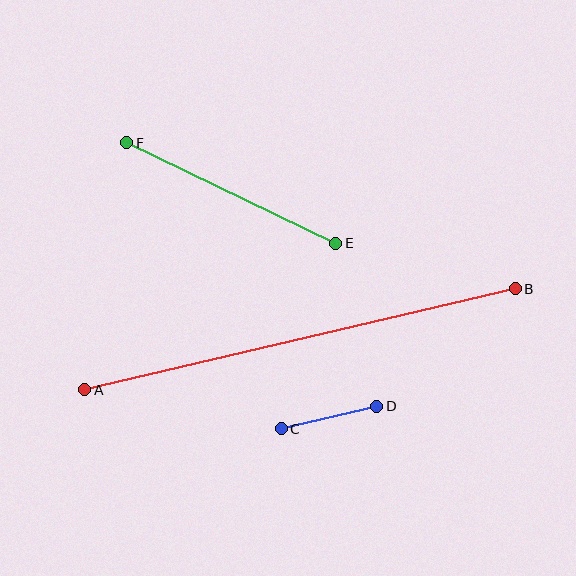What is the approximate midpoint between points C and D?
The midpoint is at approximately (329, 418) pixels.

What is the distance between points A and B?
The distance is approximately 442 pixels.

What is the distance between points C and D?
The distance is approximately 98 pixels.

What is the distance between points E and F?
The distance is approximately 232 pixels.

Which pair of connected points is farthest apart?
Points A and B are farthest apart.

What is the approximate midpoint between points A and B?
The midpoint is at approximately (300, 339) pixels.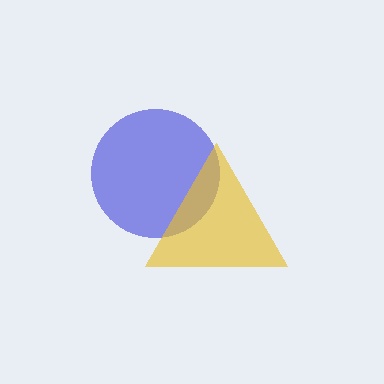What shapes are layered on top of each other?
The layered shapes are: a blue circle, a yellow triangle.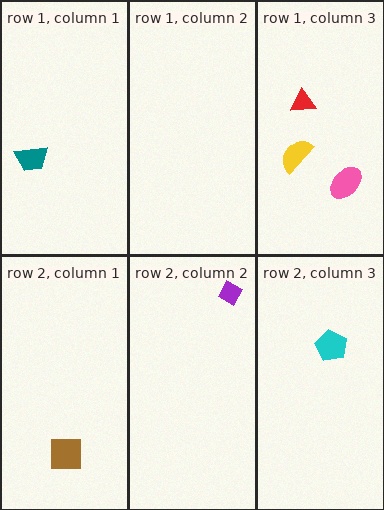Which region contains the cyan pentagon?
The row 2, column 3 region.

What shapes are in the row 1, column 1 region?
The teal trapezoid.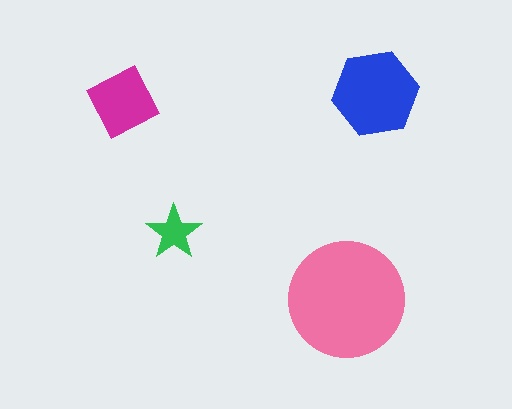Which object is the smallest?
The green star.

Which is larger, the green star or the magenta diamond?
The magenta diamond.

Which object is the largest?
The pink circle.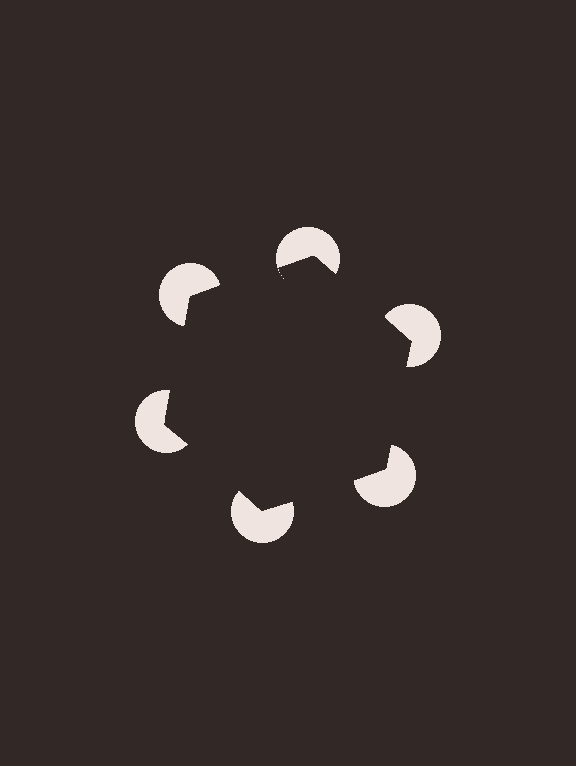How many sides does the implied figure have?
6 sides.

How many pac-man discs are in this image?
There are 6 — one at each vertex of the illusory hexagon.